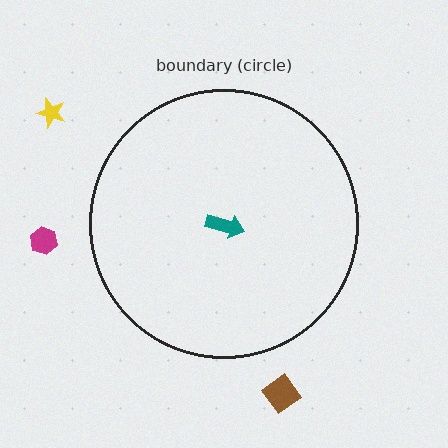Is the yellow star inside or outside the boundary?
Outside.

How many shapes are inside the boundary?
1 inside, 3 outside.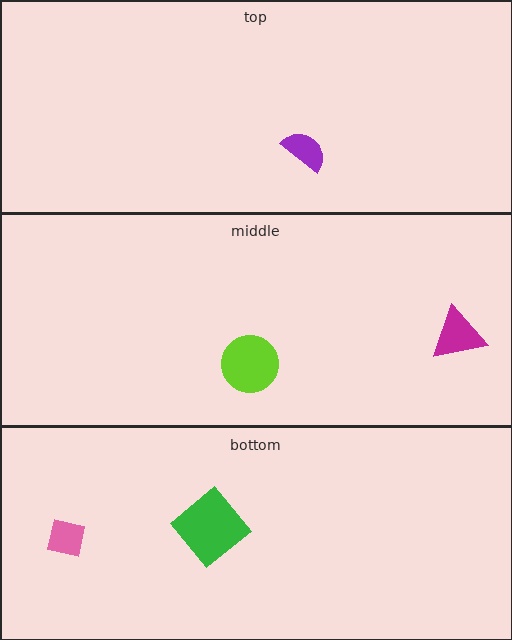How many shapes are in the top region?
1.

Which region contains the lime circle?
The middle region.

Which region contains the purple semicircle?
The top region.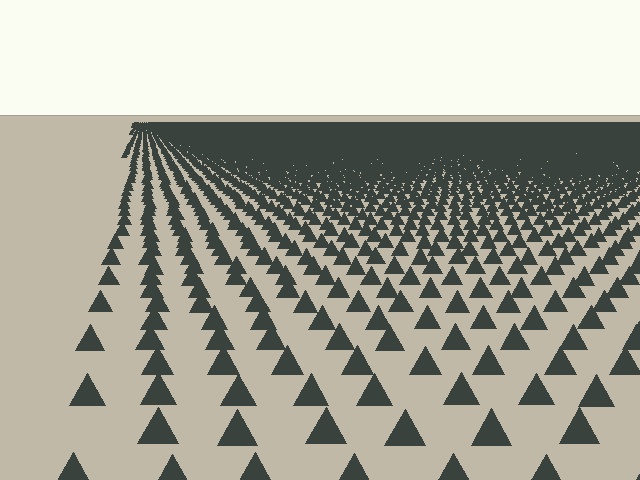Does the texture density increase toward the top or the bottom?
Density increases toward the top.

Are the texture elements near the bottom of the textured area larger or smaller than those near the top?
Larger. Near the bottom, elements are closer to the viewer and appear at a bigger on-screen size.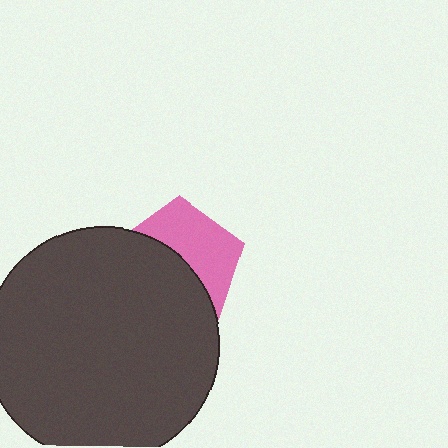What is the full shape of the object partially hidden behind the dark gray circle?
The partially hidden object is a pink pentagon.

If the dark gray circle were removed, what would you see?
You would see the complete pink pentagon.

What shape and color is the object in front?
The object in front is a dark gray circle.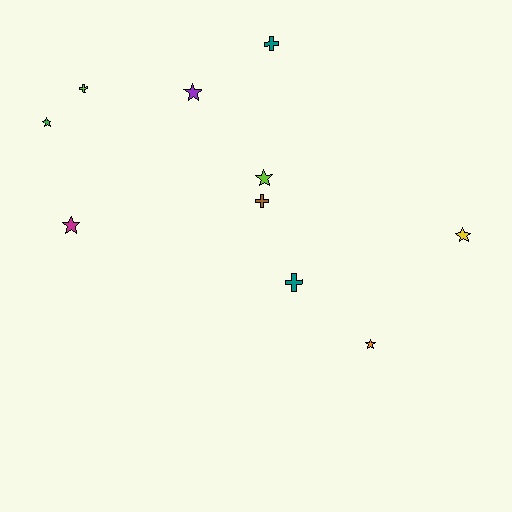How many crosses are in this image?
There are 4 crosses.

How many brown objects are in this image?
There is 1 brown object.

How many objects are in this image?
There are 10 objects.